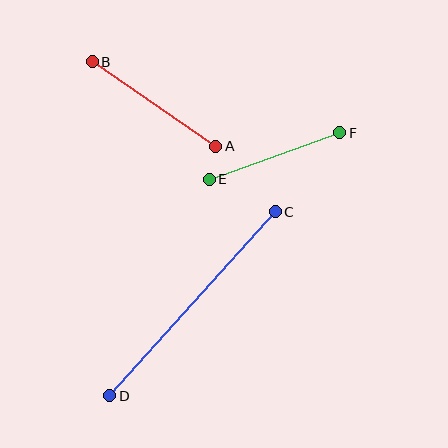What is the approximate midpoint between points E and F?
The midpoint is at approximately (275, 156) pixels.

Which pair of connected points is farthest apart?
Points C and D are farthest apart.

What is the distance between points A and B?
The distance is approximately 150 pixels.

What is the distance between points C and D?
The distance is approximately 248 pixels.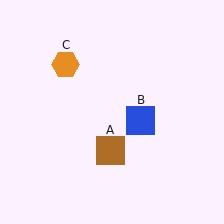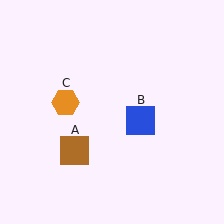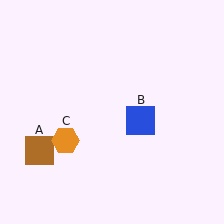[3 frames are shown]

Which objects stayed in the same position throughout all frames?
Blue square (object B) remained stationary.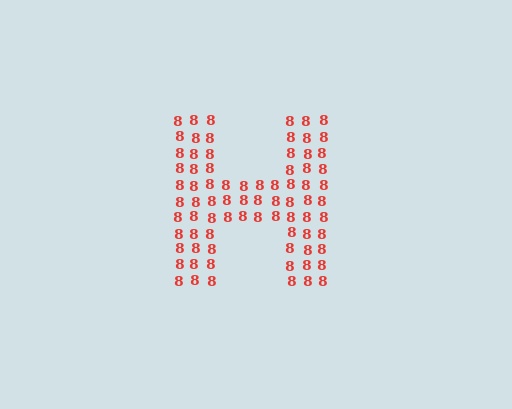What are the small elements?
The small elements are digit 8's.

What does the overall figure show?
The overall figure shows the letter H.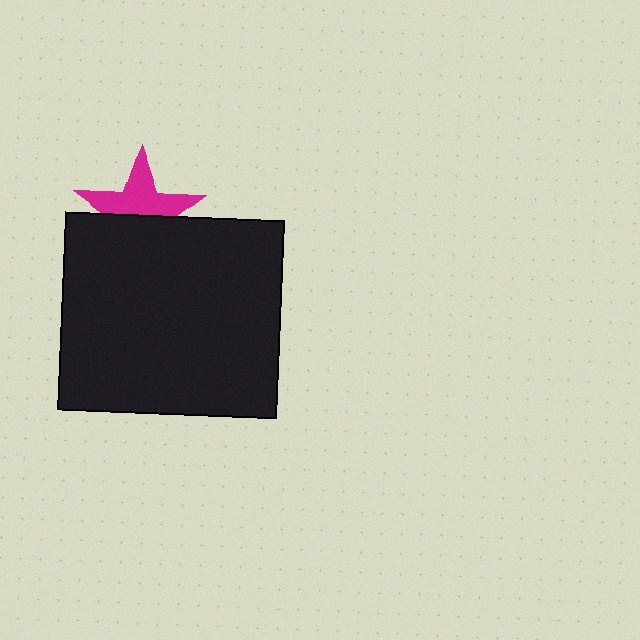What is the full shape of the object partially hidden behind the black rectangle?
The partially hidden object is a magenta star.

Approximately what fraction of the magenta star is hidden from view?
Roughly 46% of the magenta star is hidden behind the black rectangle.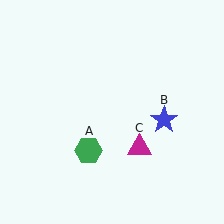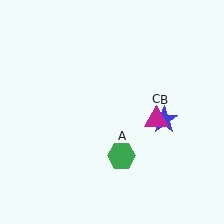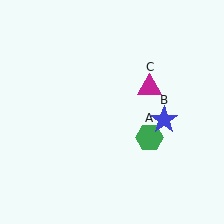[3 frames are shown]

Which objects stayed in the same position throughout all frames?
Blue star (object B) remained stationary.